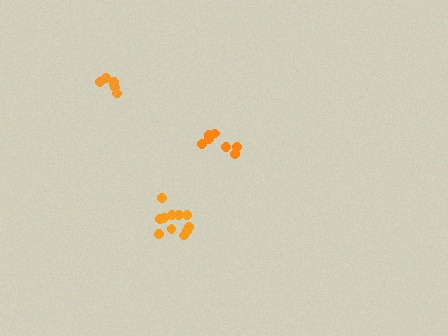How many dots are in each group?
Group 1: 7 dots, Group 2: 6 dots, Group 3: 11 dots (24 total).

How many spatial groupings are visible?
There are 3 spatial groupings.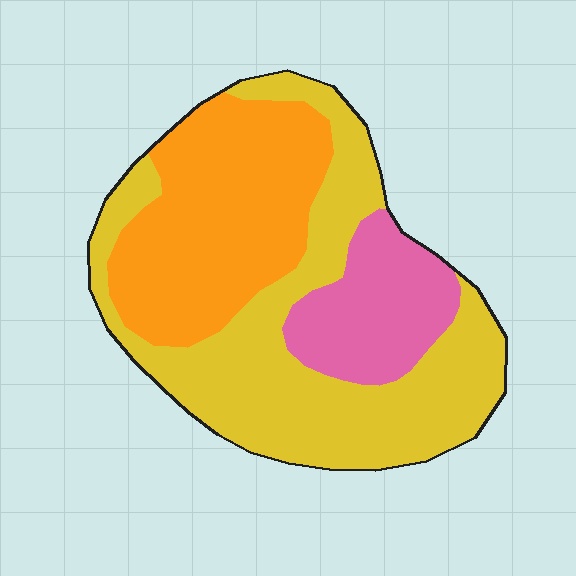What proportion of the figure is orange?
Orange takes up between a third and a half of the figure.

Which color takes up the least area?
Pink, at roughly 15%.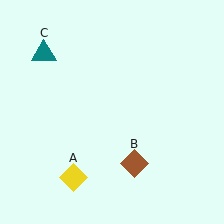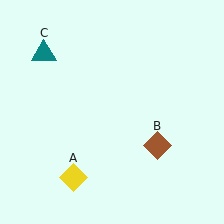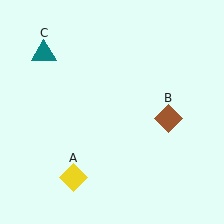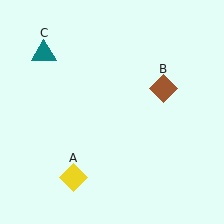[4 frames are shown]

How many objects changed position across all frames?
1 object changed position: brown diamond (object B).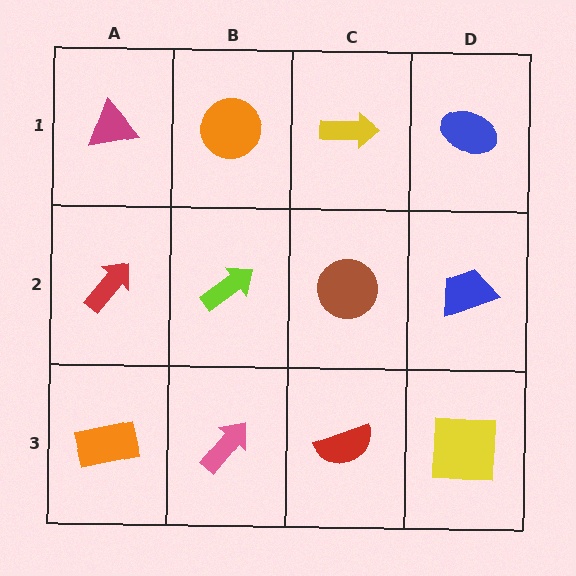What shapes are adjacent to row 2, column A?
A magenta triangle (row 1, column A), an orange rectangle (row 3, column A), a lime arrow (row 2, column B).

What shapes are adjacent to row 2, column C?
A yellow arrow (row 1, column C), a red semicircle (row 3, column C), a lime arrow (row 2, column B), a blue trapezoid (row 2, column D).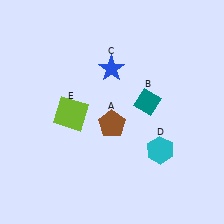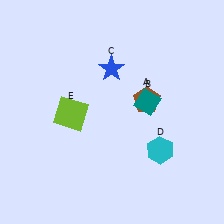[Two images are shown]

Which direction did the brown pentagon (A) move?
The brown pentagon (A) moved right.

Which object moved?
The brown pentagon (A) moved right.